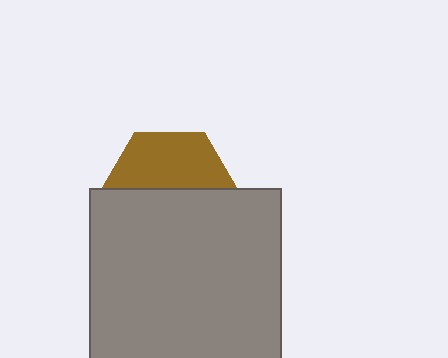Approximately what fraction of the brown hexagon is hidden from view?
Roughly 56% of the brown hexagon is hidden behind the gray square.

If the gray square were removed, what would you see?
You would see the complete brown hexagon.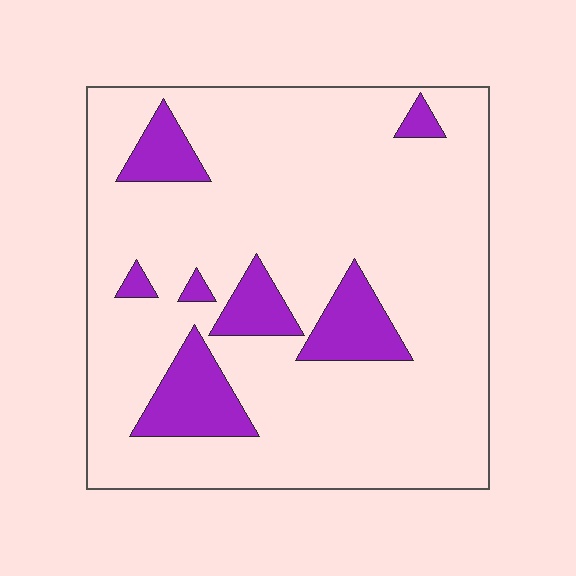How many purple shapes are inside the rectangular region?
7.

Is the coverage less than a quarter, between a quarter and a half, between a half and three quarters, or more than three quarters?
Less than a quarter.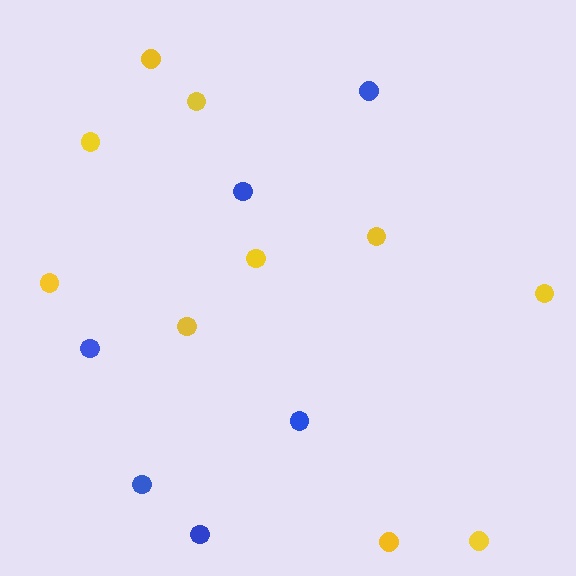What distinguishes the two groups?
There are 2 groups: one group of blue circles (6) and one group of yellow circles (10).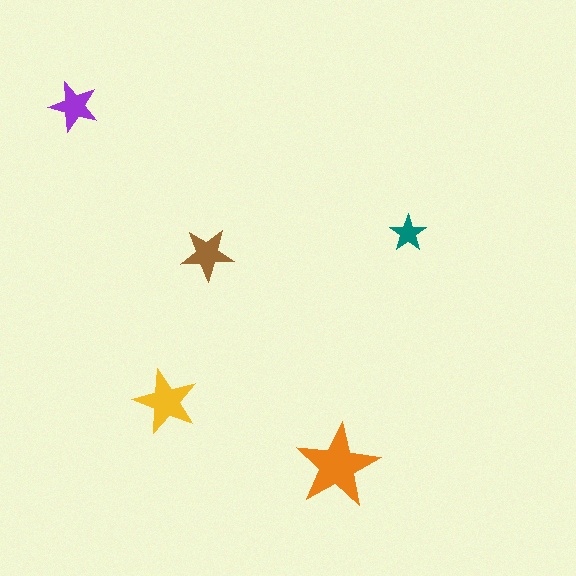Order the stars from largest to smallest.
the orange one, the yellow one, the brown one, the purple one, the teal one.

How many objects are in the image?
There are 5 objects in the image.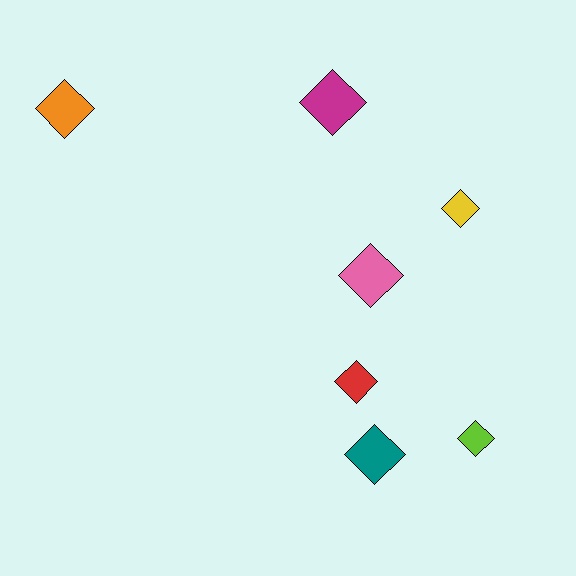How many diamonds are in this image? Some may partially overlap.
There are 7 diamonds.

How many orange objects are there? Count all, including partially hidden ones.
There is 1 orange object.